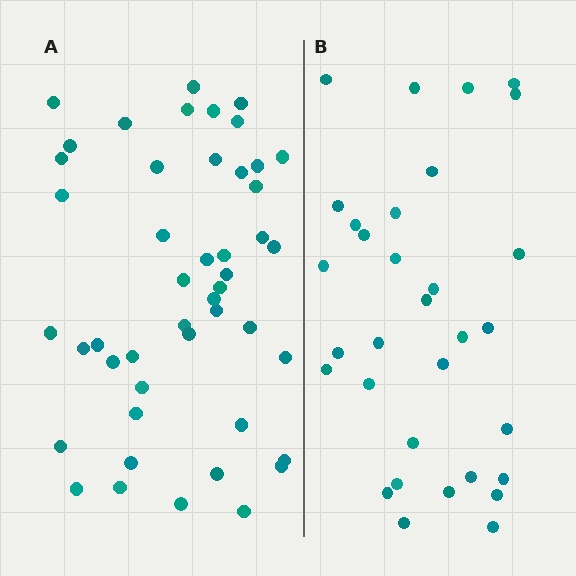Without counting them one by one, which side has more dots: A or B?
Region A (the left region) has more dots.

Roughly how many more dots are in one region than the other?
Region A has approximately 15 more dots than region B.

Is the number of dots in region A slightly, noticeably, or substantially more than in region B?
Region A has substantially more. The ratio is roughly 1.5 to 1.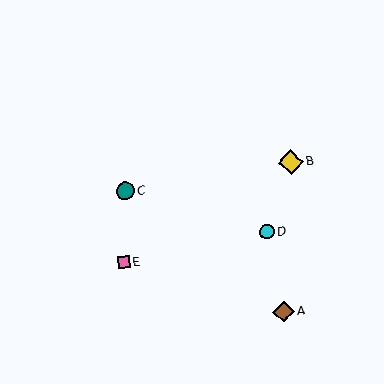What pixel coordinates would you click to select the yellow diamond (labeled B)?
Click at (291, 162) to select the yellow diamond B.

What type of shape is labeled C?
Shape C is a teal circle.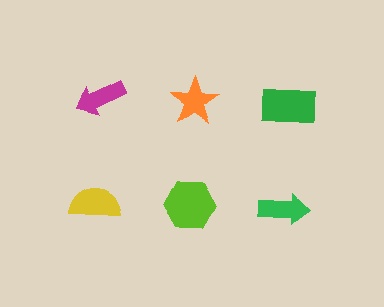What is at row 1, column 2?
An orange star.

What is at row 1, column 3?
A green rectangle.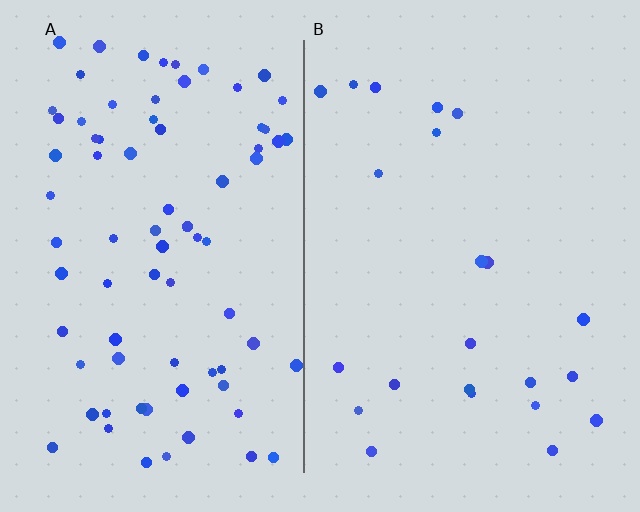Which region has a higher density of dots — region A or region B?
A (the left).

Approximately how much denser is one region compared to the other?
Approximately 3.5× — region A over region B.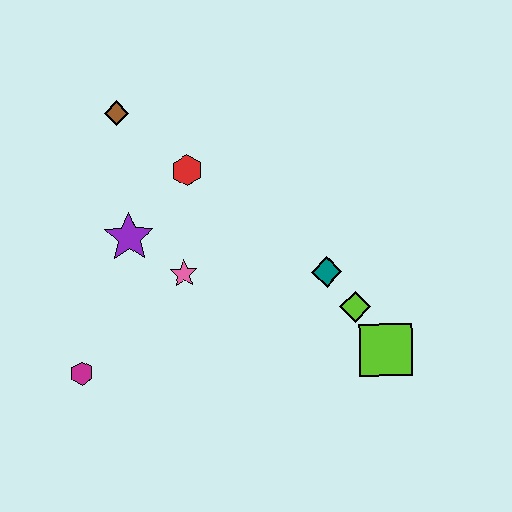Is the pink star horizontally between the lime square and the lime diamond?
No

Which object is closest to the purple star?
The pink star is closest to the purple star.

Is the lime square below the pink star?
Yes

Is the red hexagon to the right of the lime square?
No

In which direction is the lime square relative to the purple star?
The lime square is to the right of the purple star.